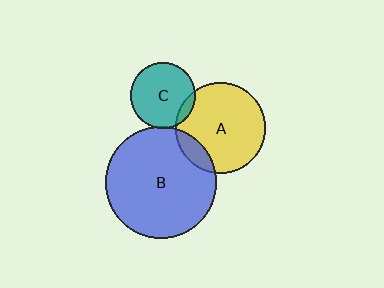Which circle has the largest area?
Circle B (blue).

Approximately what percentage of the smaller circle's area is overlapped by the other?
Approximately 5%.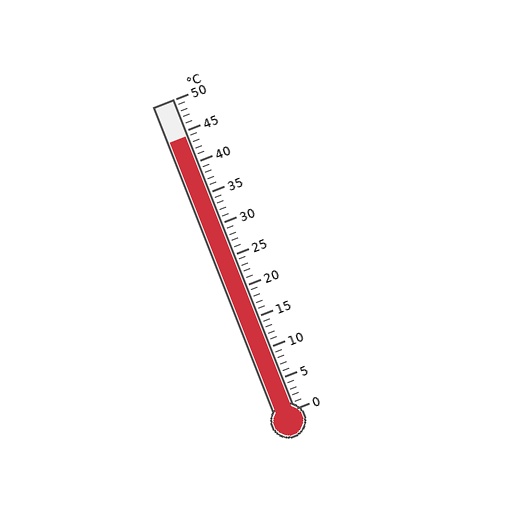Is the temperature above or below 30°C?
The temperature is above 30°C.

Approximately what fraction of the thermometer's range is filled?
The thermometer is filled to approximately 90% of its range.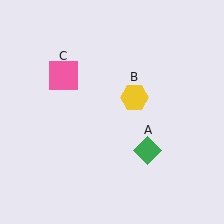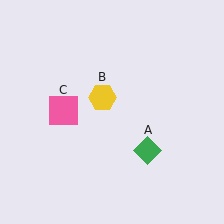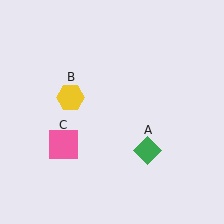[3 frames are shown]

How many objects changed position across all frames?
2 objects changed position: yellow hexagon (object B), pink square (object C).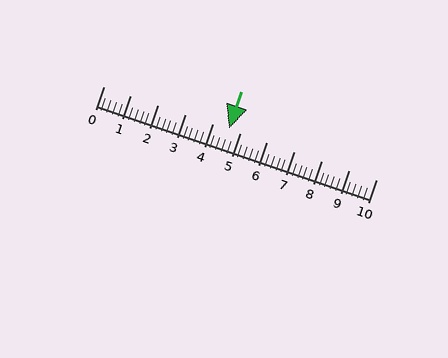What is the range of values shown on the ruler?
The ruler shows values from 0 to 10.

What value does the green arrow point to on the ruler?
The green arrow points to approximately 4.6.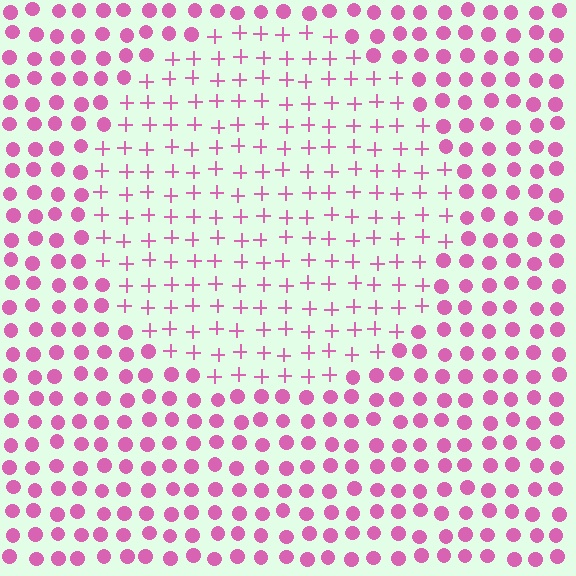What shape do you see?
I see a circle.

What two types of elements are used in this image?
The image uses plus signs inside the circle region and circles outside it.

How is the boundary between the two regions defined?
The boundary is defined by a change in element shape: plus signs inside vs. circles outside. All elements share the same color and spacing.